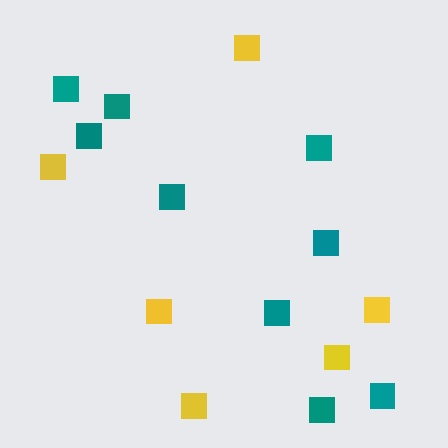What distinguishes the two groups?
There are 2 groups: one group of yellow squares (6) and one group of teal squares (9).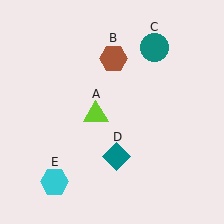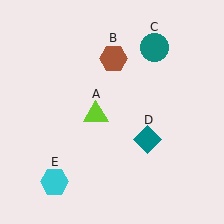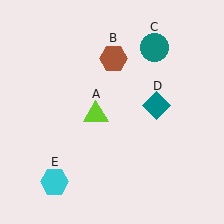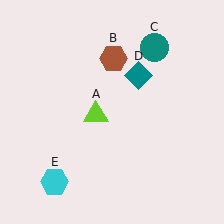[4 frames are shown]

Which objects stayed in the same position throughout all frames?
Lime triangle (object A) and brown hexagon (object B) and teal circle (object C) and cyan hexagon (object E) remained stationary.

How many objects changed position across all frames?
1 object changed position: teal diamond (object D).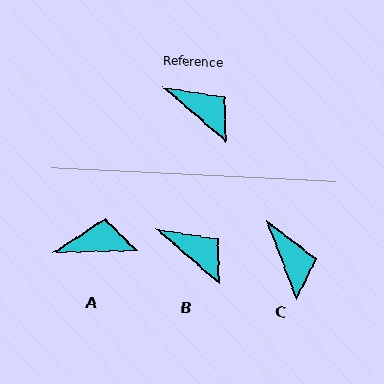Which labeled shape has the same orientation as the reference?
B.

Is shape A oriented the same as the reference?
No, it is off by about 43 degrees.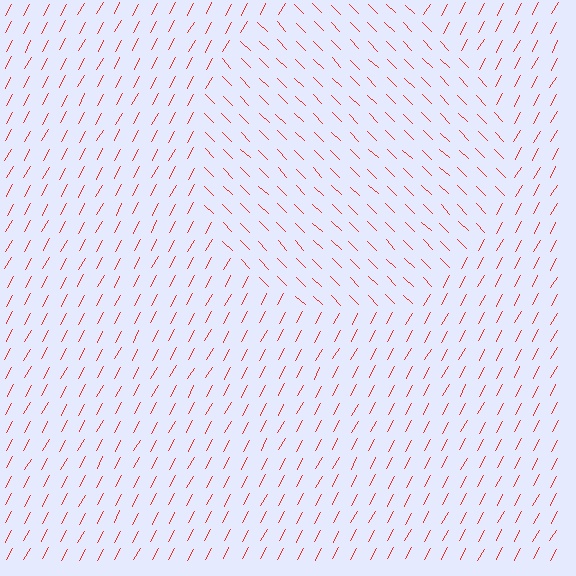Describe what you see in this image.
The image is filled with small red line segments. A circle region in the image has lines oriented differently from the surrounding lines, creating a visible texture boundary.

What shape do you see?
I see a circle.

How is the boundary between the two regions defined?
The boundary is defined purely by a change in line orientation (approximately 74 degrees difference). All lines are the same color and thickness.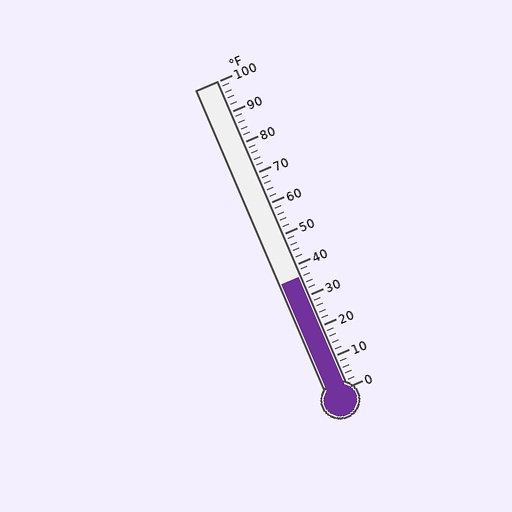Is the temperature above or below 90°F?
The temperature is below 90°F.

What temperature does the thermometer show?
The thermometer shows approximately 36°F.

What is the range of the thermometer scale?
The thermometer scale ranges from 0°F to 100°F.